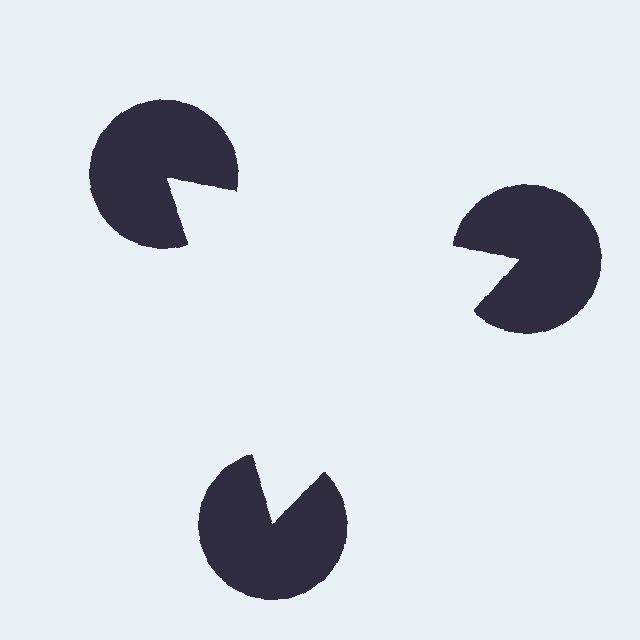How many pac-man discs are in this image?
There are 3 — one at each vertex of the illusory triangle.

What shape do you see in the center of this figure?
An illusory triangle — its edges are inferred from the aligned wedge cuts in the pac-man discs, not physically drawn.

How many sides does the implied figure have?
3 sides.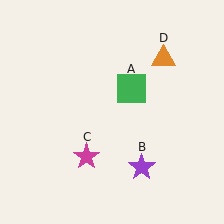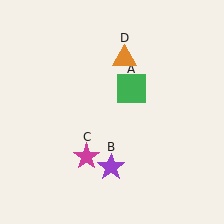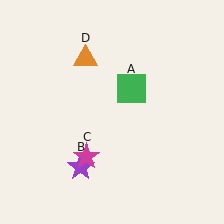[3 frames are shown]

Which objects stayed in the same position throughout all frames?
Green square (object A) and magenta star (object C) remained stationary.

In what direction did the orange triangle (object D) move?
The orange triangle (object D) moved left.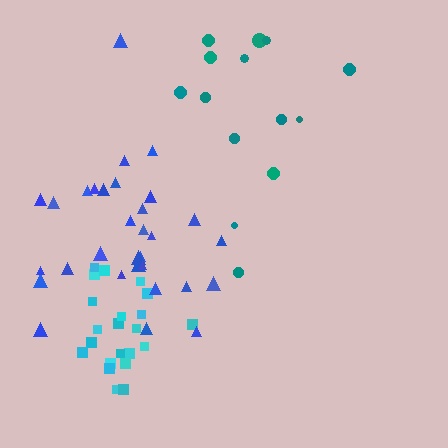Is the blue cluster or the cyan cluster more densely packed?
Cyan.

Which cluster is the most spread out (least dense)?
Teal.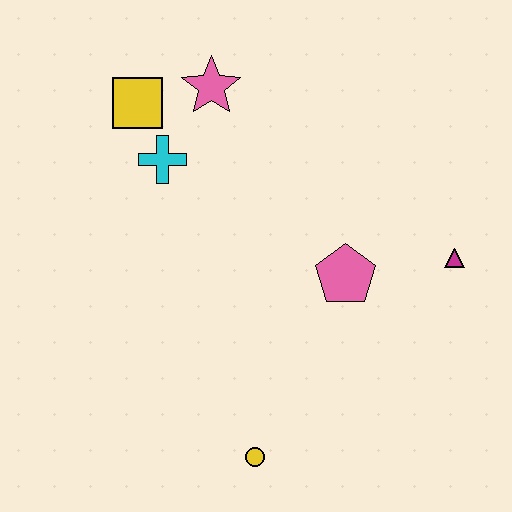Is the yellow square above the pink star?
No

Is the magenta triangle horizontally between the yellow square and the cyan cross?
No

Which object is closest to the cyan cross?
The yellow square is closest to the cyan cross.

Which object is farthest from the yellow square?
The yellow circle is farthest from the yellow square.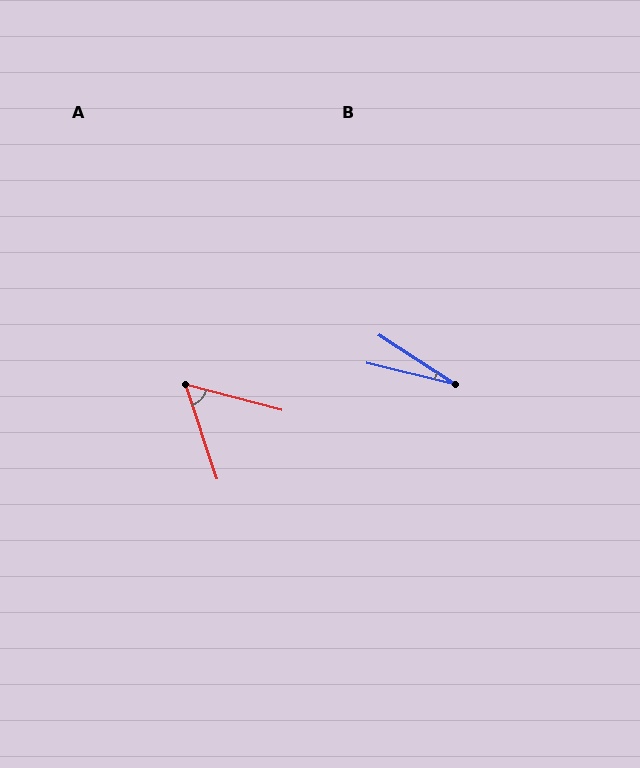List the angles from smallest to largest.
B (19°), A (57°).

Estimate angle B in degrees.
Approximately 19 degrees.